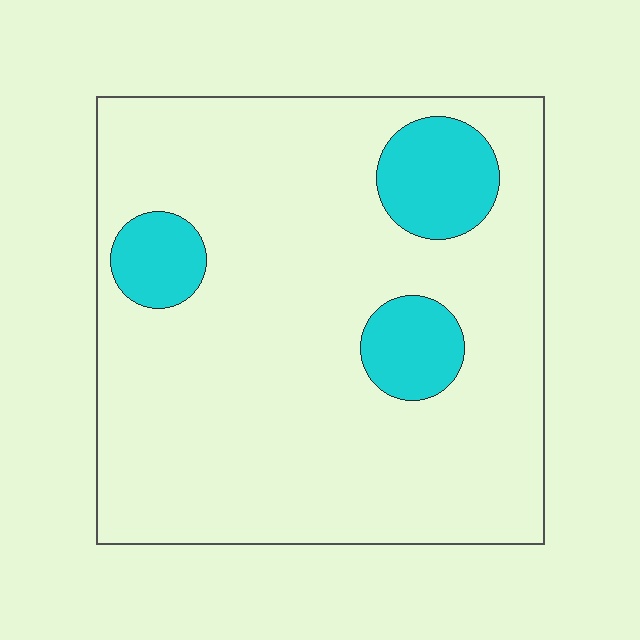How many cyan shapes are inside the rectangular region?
3.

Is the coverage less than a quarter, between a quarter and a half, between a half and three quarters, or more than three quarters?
Less than a quarter.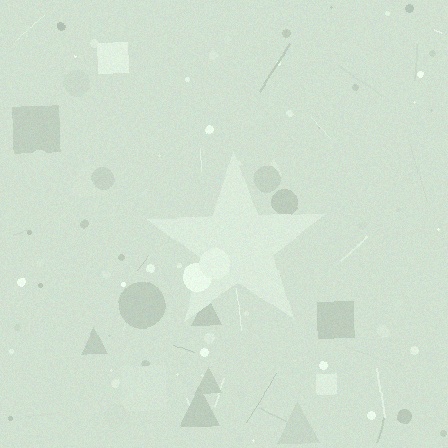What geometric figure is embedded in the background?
A star is embedded in the background.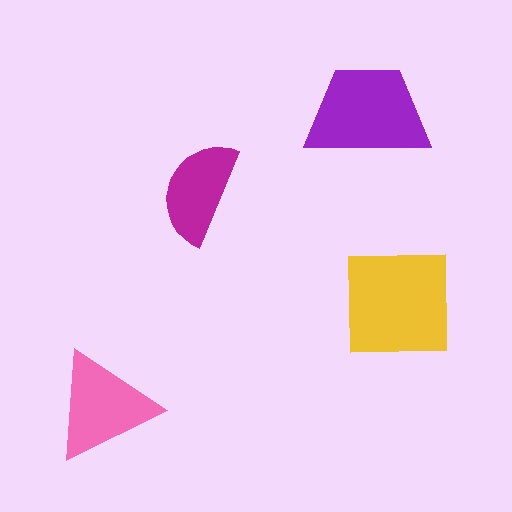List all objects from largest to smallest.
The yellow square, the purple trapezoid, the pink triangle, the magenta semicircle.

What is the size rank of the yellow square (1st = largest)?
1st.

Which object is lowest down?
The pink triangle is bottommost.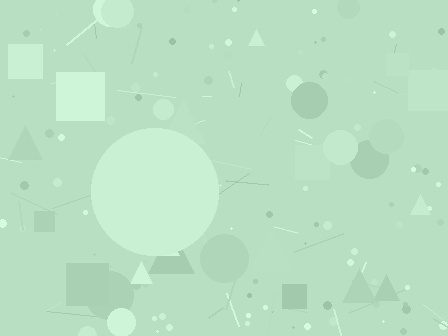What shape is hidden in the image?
A circle is hidden in the image.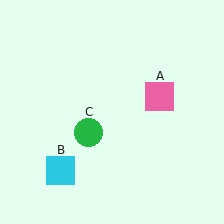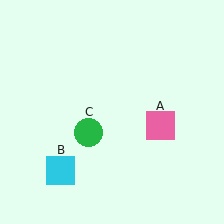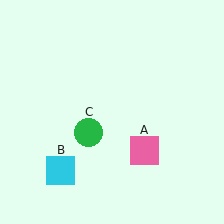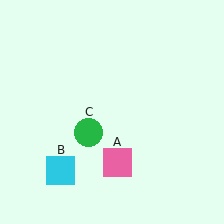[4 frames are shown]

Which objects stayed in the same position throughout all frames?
Cyan square (object B) and green circle (object C) remained stationary.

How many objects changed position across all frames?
1 object changed position: pink square (object A).